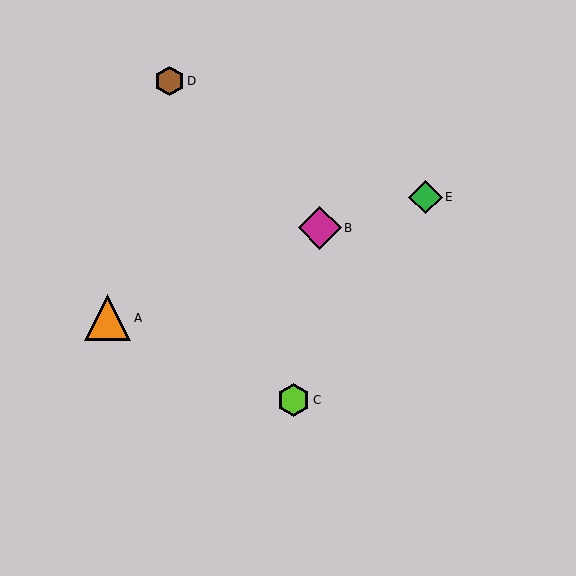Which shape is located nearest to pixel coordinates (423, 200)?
The green diamond (labeled E) at (426, 197) is nearest to that location.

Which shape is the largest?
The orange triangle (labeled A) is the largest.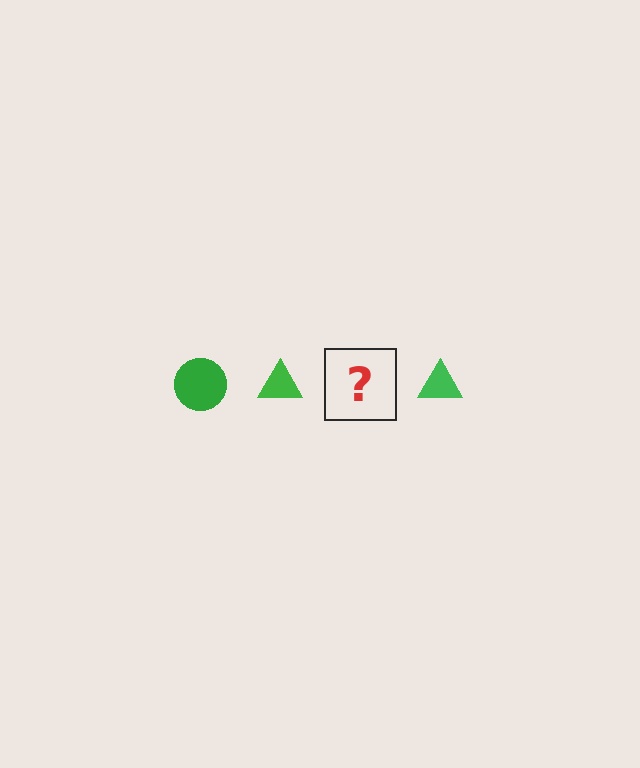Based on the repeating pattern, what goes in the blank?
The blank should be a green circle.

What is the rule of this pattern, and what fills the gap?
The rule is that the pattern cycles through circle, triangle shapes in green. The gap should be filled with a green circle.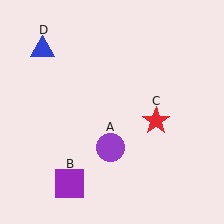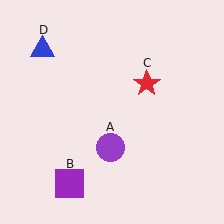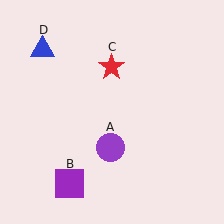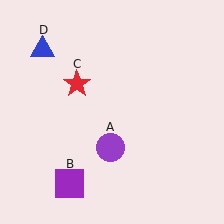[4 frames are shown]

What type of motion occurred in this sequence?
The red star (object C) rotated counterclockwise around the center of the scene.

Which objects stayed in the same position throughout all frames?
Purple circle (object A) and purple square (object B) and blue triangle (object D) remained stationary.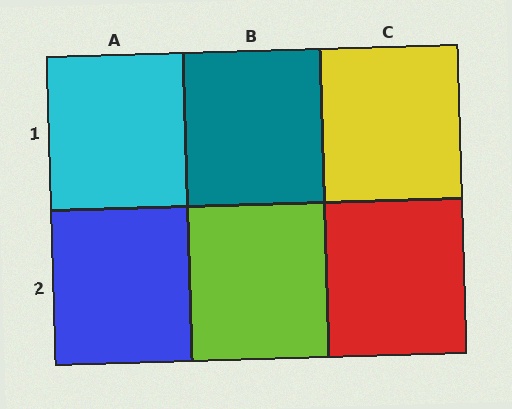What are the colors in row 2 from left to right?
Blue, lime, red.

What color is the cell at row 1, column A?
Cyan.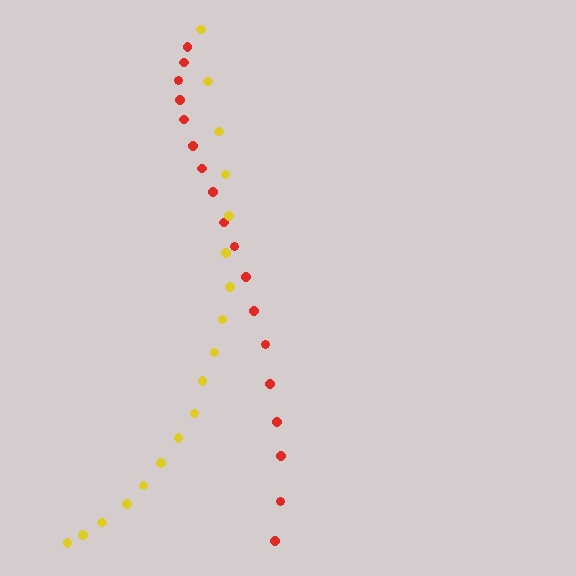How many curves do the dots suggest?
There are 2 distinct paths.